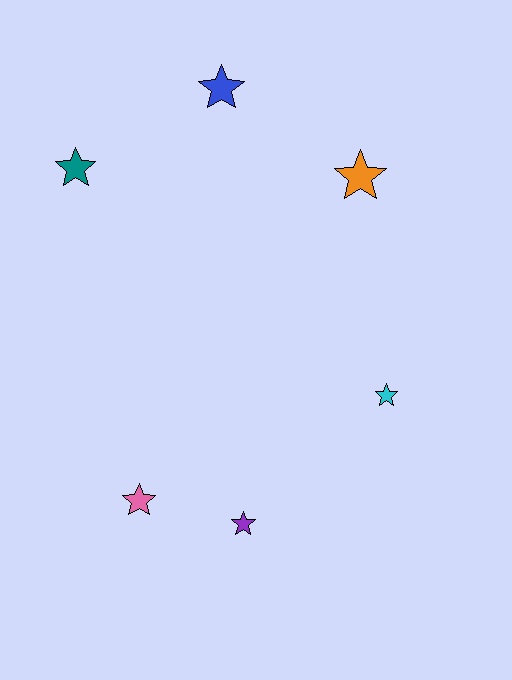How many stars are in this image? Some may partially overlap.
There are 6 stars.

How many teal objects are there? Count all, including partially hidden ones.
There is 1 teal object.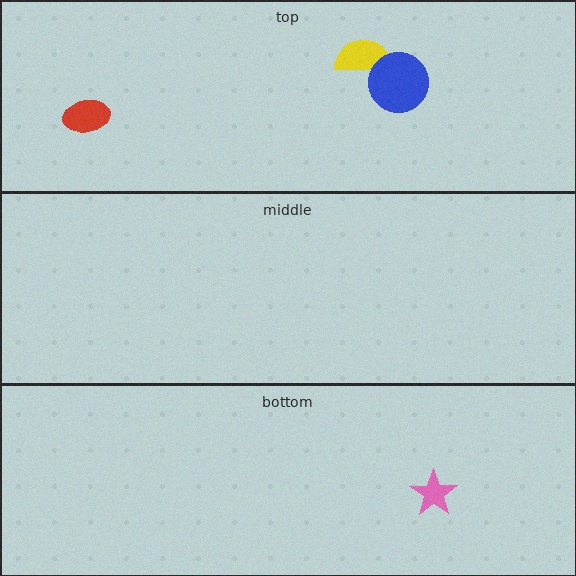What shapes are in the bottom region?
The pink star.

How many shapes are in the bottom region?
1.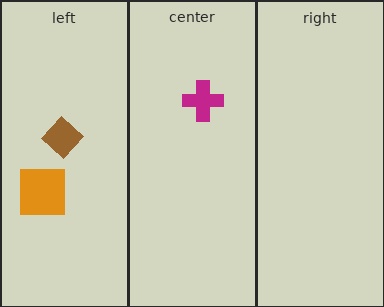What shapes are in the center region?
The magenta cross.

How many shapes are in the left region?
2.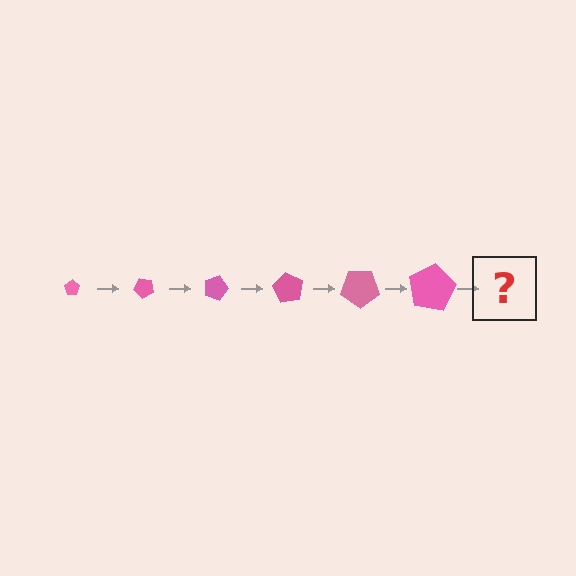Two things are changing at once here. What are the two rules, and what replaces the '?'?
The two rules are that the pentagon grows larger each step and it rotates 45 degrees each step. The '?' should be a pentagon, larger than the previous one and rotated 270 degrees from the start.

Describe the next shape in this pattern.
It should be a pentagon, larger than the previous one and rotated 270 degrees from the start.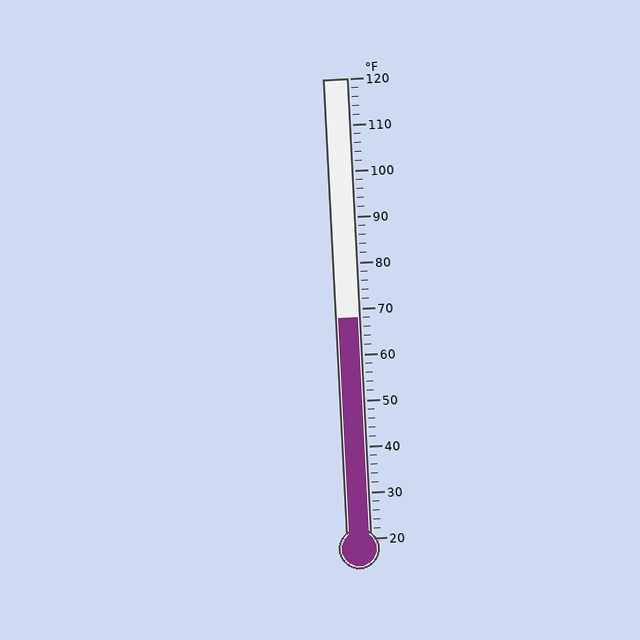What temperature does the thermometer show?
The thermometer shows approximately 68°F.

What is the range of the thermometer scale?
The thermometer scale ranges from 20°F to 120°F.